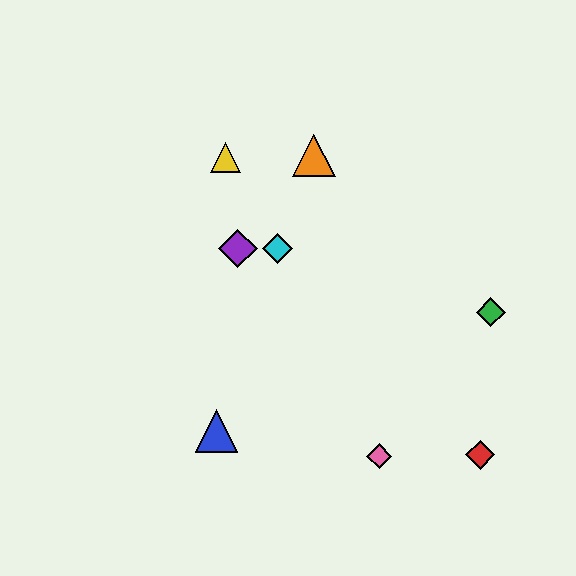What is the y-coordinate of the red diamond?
The red diamond is at y≈455.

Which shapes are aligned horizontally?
The purple diamond, the cyan diamond are aligned horizontally.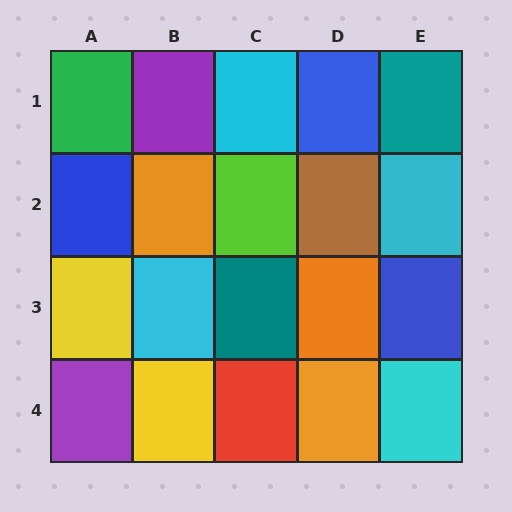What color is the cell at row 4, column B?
Yellow.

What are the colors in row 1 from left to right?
Green, purple, cyan, blue, teal.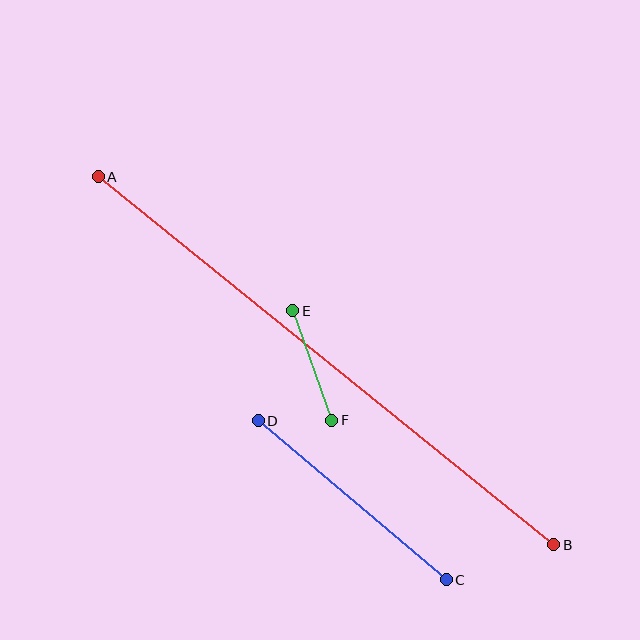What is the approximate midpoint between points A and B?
The midpoint is at approximately (326, 361) pixels.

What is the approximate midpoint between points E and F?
The midpoint is at approximately (312, 365) pixels.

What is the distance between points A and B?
The distance is approximately 586 pixels.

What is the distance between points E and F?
The distance is approximately 116 pixels.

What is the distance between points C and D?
The distance is approximately 246 pixels.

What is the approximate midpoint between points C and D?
The midpoint is at approximately (352, 500) pixels.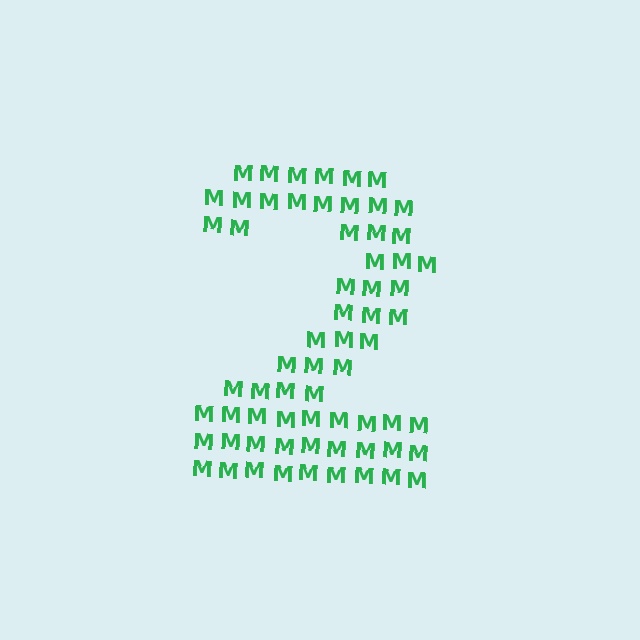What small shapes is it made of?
It is made of small letter M's.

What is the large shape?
The large shape is the digit 2.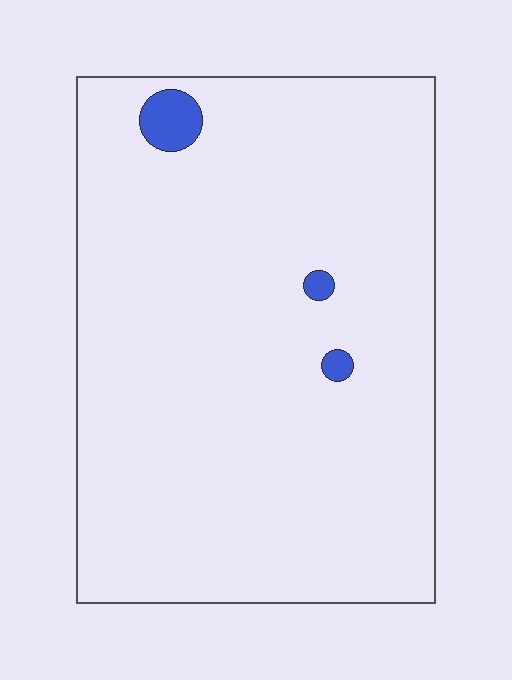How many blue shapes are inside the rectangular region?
3.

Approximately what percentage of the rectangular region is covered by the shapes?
Approximately 5%.